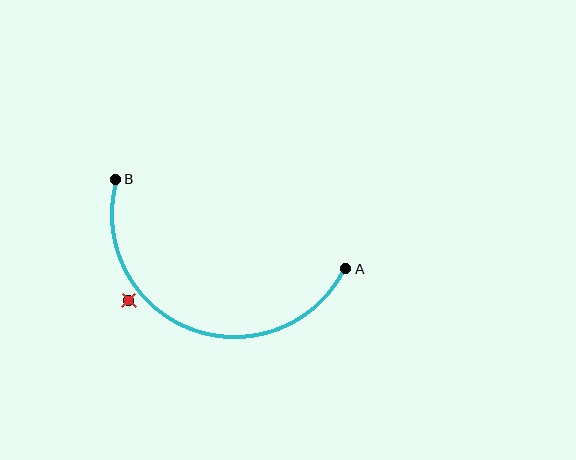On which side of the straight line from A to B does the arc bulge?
The arc bulges below the straight line connecting A and B.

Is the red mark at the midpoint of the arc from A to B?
No — the red mark does not lie on the arc at all. It sits slightly outside the curve.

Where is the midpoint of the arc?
The arc midpoint is the point on the curve farthest from the straight line joining A and B. It sits below that line.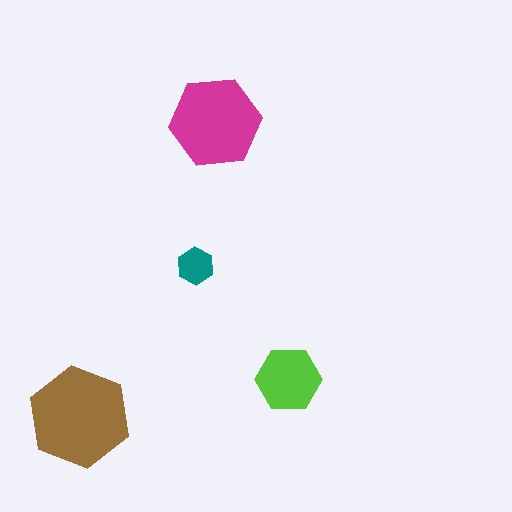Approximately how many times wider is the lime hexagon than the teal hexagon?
About 2 times wider.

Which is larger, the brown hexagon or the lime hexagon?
The brown one.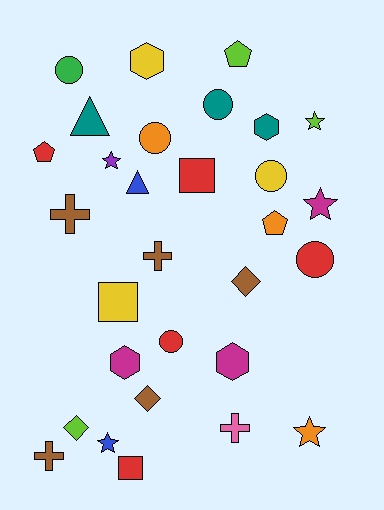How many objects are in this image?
There are 30 objects.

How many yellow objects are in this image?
There are 3 yellow objects.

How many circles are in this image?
There are 6 circles.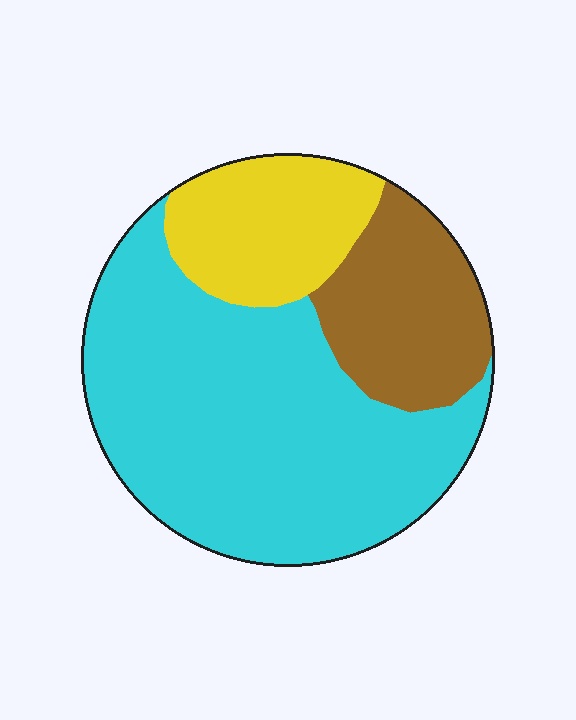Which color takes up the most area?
Cyan, at roughly 60%.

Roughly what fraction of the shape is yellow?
Yellow covers 19% of the shape.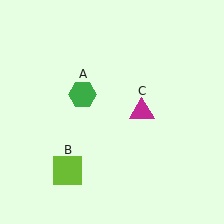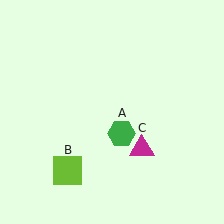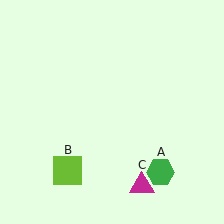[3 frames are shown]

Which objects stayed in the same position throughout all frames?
Lime square (object B) remained stationary.